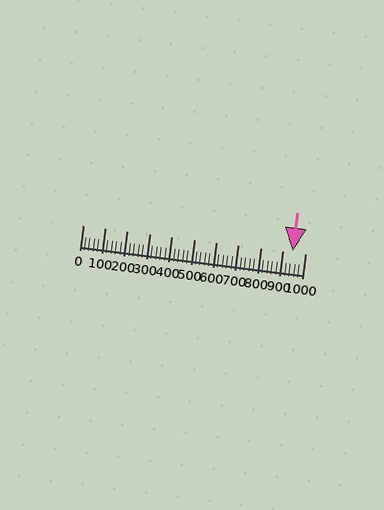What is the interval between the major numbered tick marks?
The major tick marks are spaced 100 units apart.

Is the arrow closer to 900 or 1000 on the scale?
The arrow is closer to 900.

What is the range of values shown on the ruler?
The ruler shows values from 0 to 1000.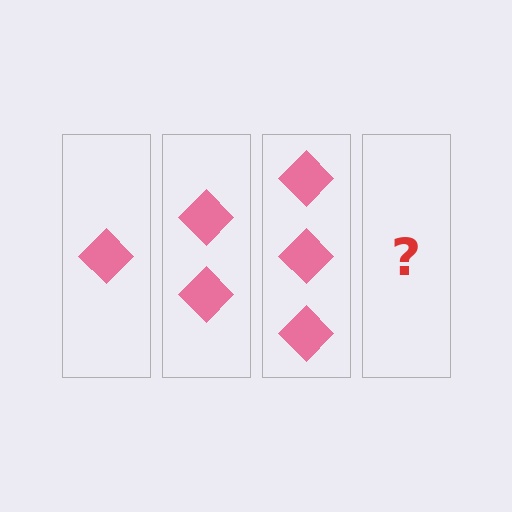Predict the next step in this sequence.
The next step is 4 diamonds.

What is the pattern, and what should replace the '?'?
The pattern is that each step adds one more diamond. The '?' should be 4 diamonds.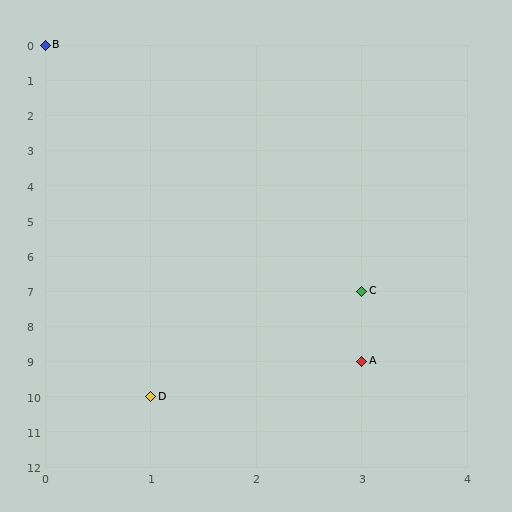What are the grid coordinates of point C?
Point C is at grid coordinates (3, 7).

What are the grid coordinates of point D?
Point D is at grid coordinates (1, 10).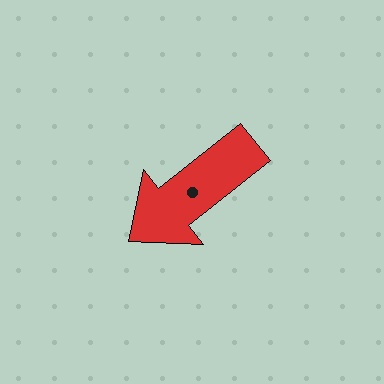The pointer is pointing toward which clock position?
Roughly 8 o'clock.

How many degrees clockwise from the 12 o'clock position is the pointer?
Approximately 232 degrees.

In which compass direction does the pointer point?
Southwest.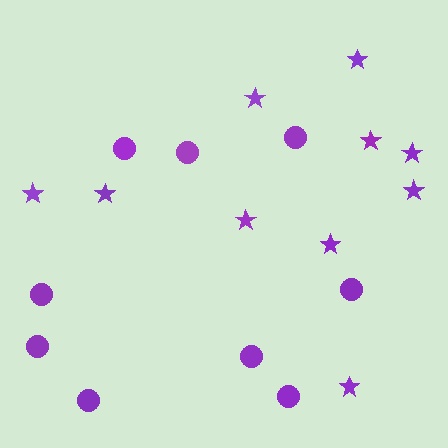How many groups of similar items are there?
There are 2 groups: one group of circles (9) and one group of stars (10).